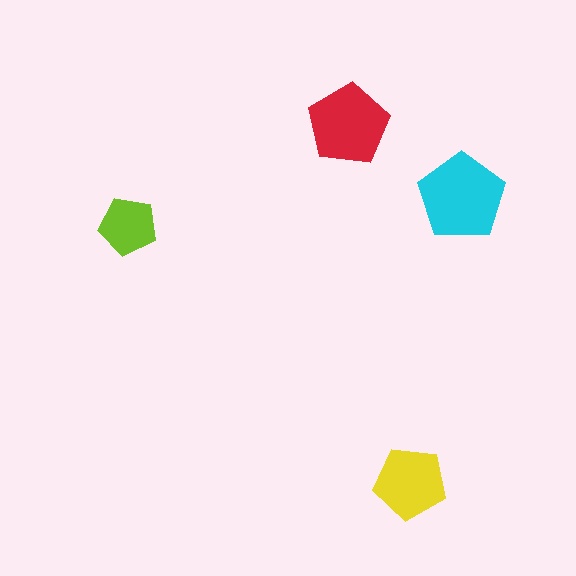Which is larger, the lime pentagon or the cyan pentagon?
The cyan one.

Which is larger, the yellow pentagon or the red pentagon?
The red one.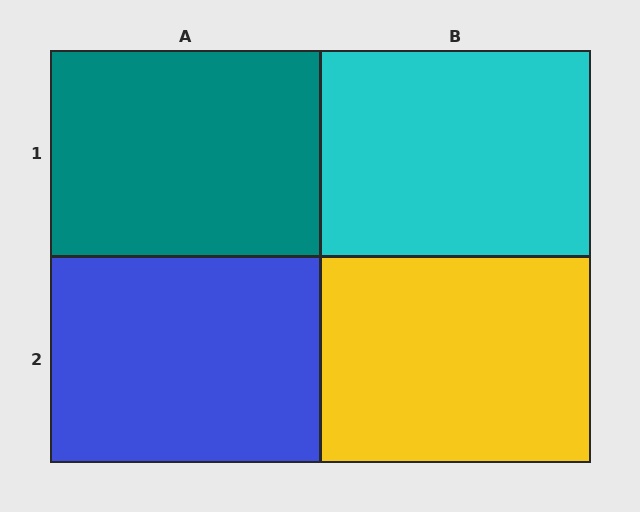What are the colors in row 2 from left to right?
Blue, yellow.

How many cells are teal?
1 cell is teal.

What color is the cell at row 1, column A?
Teal.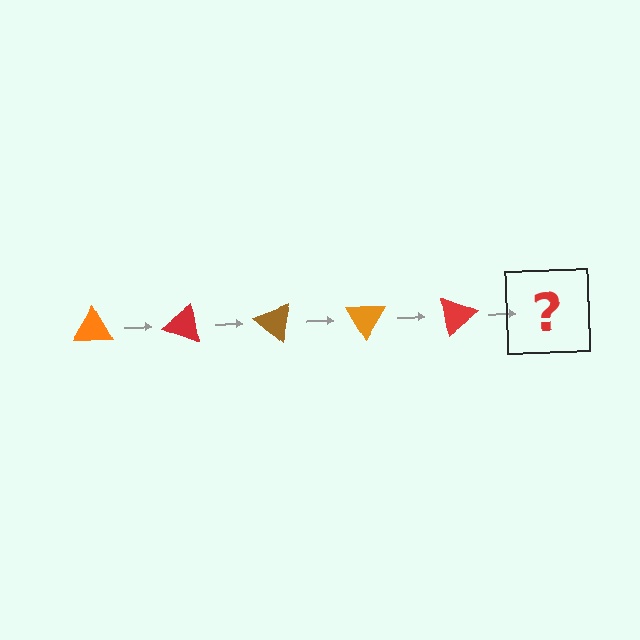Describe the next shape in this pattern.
It should be a brown triangle, rotated 100 degrees from the start.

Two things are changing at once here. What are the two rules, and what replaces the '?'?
The two rules are that it rotates 20 degrees each step and the color cycles through orange, red, and brown. The '?' should be a brown triangle, rotated 100 degrees from the start.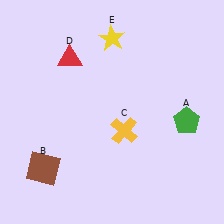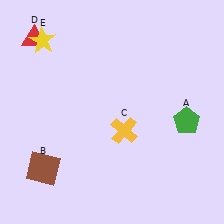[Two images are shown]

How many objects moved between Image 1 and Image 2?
2 objects moved between the two images.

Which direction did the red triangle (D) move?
The red triangle (D) moved left.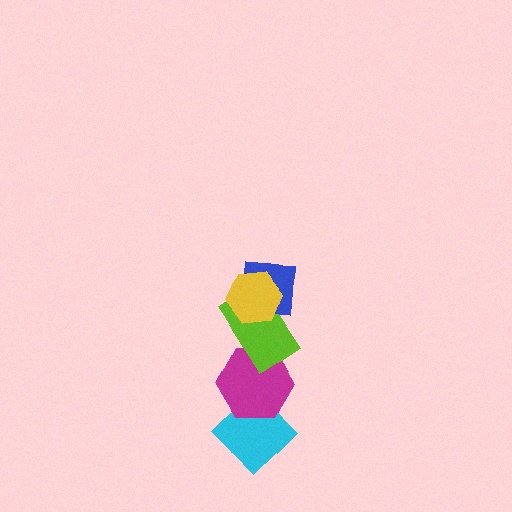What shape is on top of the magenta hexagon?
The lime rectangle is on top of the magenta hexagon.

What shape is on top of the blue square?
The yellow hexagon is on top of the blue square.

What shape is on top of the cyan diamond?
The magenta hexagon is on top of the cyan diamond.